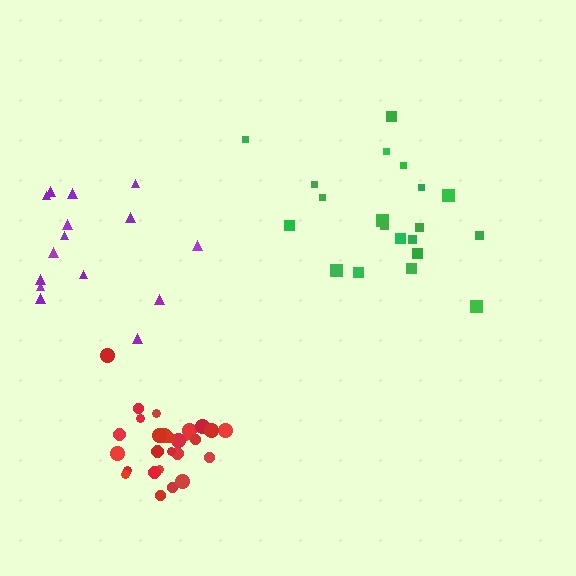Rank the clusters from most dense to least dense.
red, green, purple.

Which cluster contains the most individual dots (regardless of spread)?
Red (27).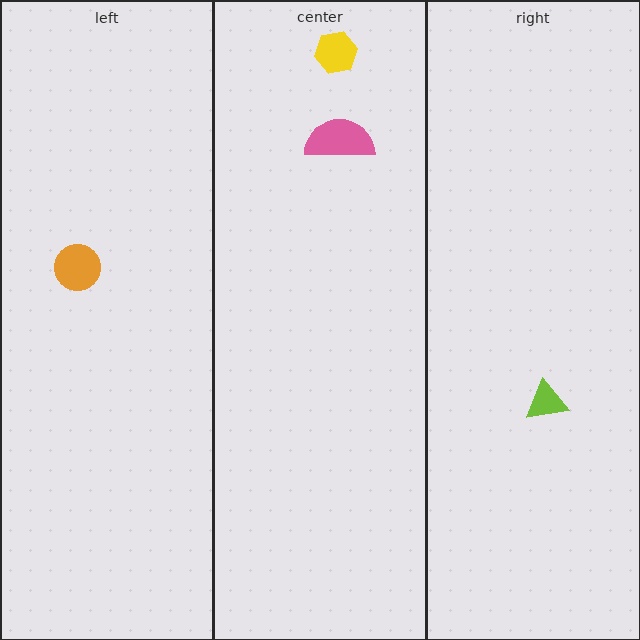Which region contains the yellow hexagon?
The center region.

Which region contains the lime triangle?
The right region.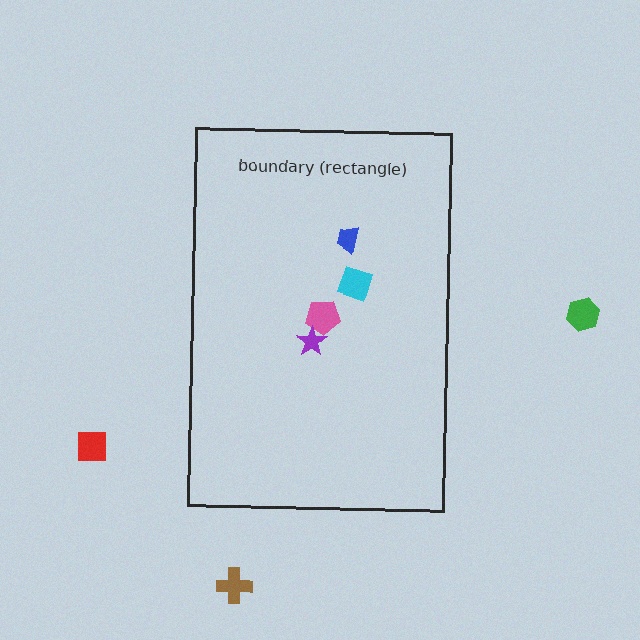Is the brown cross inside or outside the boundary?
Outside.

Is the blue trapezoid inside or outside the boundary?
Inside.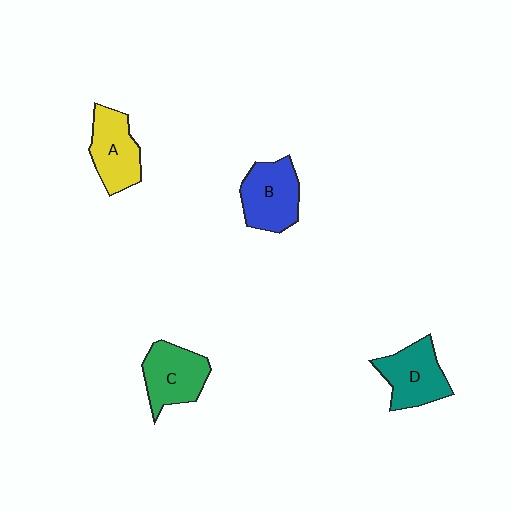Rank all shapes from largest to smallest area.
From largest to smallest: B (blue), D (teal), C (green), A (yellow).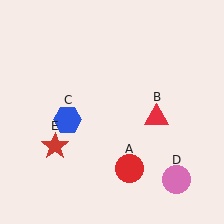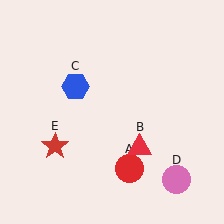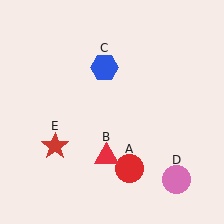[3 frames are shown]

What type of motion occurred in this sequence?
The red triangle (object B), blue hexagon (object C) rotated clockwise around the center of the scene.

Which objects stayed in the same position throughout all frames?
Red circle (object A) and pink circle (object D) and red star (object E) remained stationary.